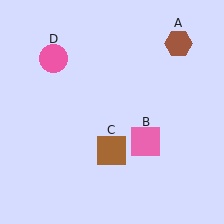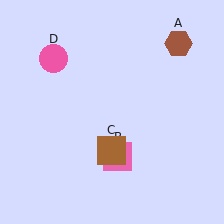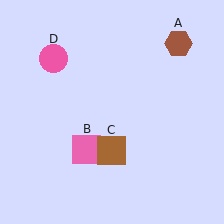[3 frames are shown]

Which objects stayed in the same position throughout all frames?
Brown hexagon (object A) and brown square (object C) and pink circle (object D) remained stationary.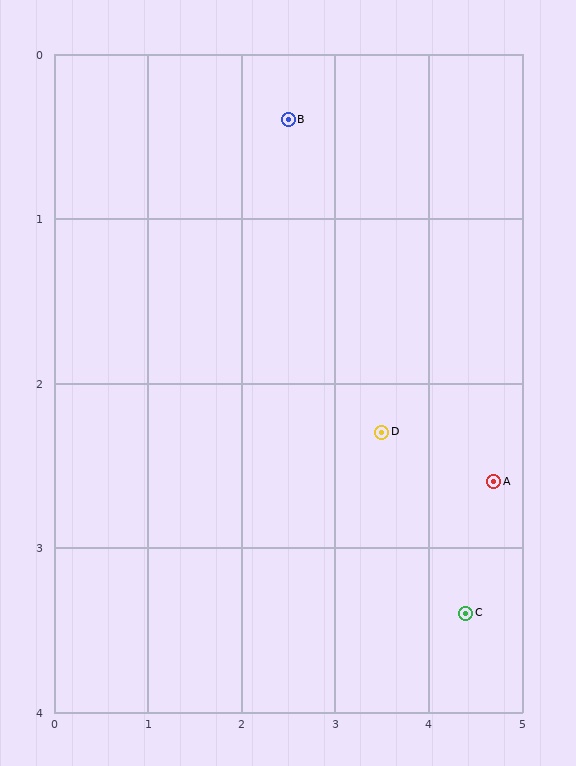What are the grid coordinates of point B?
Point B is at approximately (2.5, 0.4).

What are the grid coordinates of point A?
Point A is at approximately (4.7, 2.6).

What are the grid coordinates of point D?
Point D is at approximately (3.5, 2.3).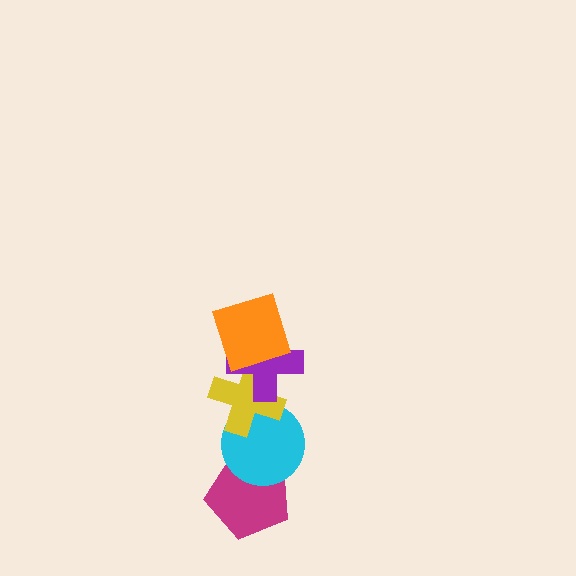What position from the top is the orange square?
The orange square is 1st from the top.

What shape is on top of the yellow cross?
The purple cross is on top of the yellow cross.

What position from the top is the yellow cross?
The yellow cross is 3rd from the top.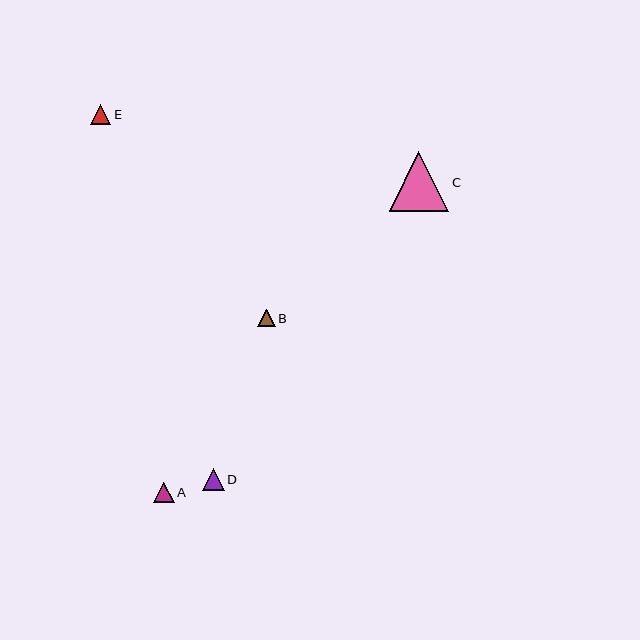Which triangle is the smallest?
Triangle B is the smallest with a size of approximately 17 pixels.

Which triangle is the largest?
Triangle C is the largest with a size of approximately 59 pixels.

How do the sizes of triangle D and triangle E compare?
Triangle D and triangle E are approximately the same size.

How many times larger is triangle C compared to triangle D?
Triangle C is approximately 2.7 times the size of triangle D.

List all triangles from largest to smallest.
From largest to smallest: C, D, A, E, B.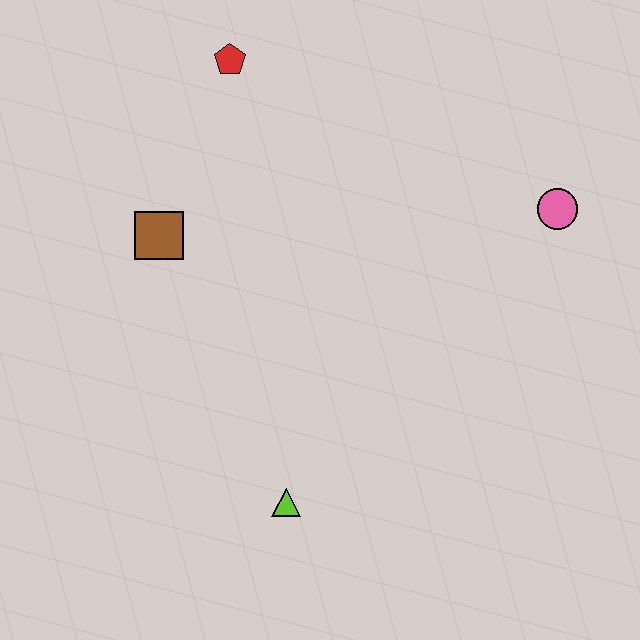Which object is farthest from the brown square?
The pink circle is farthest from the brown square.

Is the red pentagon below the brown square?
No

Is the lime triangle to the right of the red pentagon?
Yes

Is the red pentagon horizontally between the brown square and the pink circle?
Yes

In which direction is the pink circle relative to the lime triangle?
The pink circle is above the lime triangle.